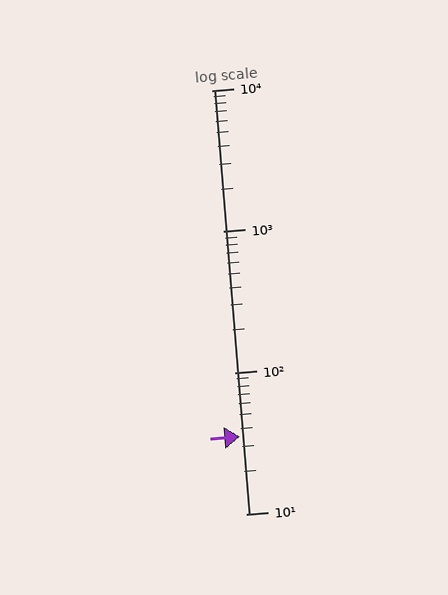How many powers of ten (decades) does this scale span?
The scale spans 3 decades, from 10 to 10000.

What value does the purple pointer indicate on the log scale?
The pointer indicates approximately 35.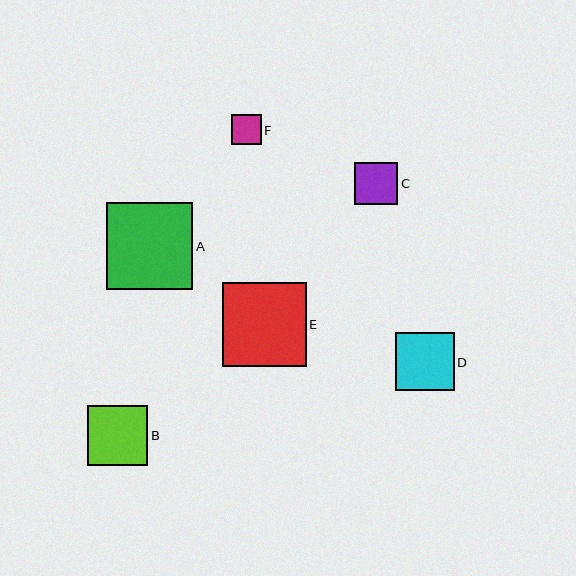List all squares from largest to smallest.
From largest to smallest: A, E, B, D, C, F.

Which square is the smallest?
Square F is the smallest with a size of approximately 30 pixels.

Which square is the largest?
Square A is the largest with a size of approximately 87 pixels.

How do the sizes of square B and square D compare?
Square B and square D are approximately the same size.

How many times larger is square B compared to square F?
Square B is approximately 2.0 times the size of square F.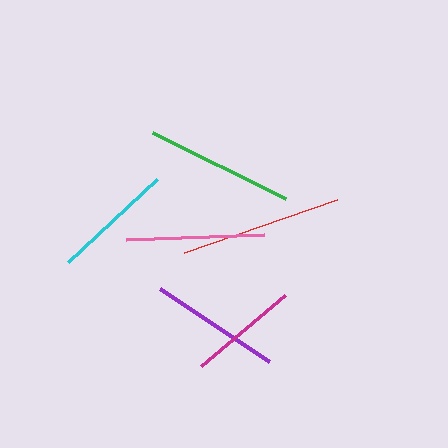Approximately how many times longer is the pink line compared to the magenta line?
The pink line is approximately 1.3 times the length of the magenta line.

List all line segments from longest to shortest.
From longest to shortest: red, green, pink, purple, cyan, magenta.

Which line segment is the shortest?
The magenta line is the shortest at approximately 110 pixels.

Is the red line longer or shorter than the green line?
The red line is longer than the green line.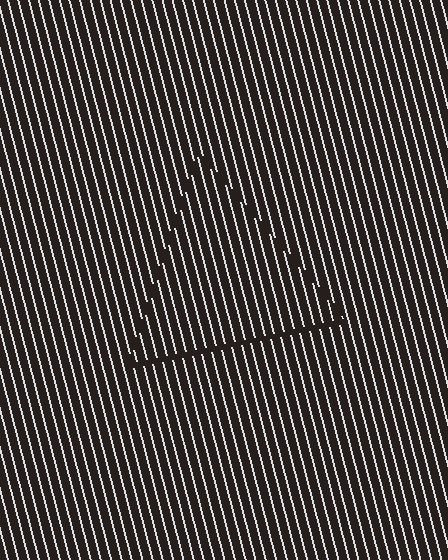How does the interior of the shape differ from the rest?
The interior of the shape contains the same grating, shifted by half a period — the contour is defined by the phase discontinuity where line-ends from the inner and outer gratings abut.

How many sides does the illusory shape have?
3 sides — the line-ends trace a triangle.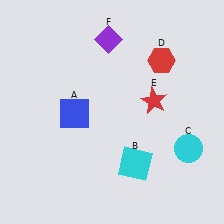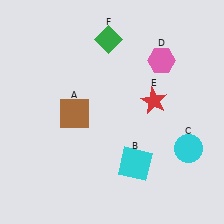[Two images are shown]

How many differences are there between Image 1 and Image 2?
There are 3 differences between the two images.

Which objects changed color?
A changed from blue to brown. D changed from red to pink. F changed from purple to green.